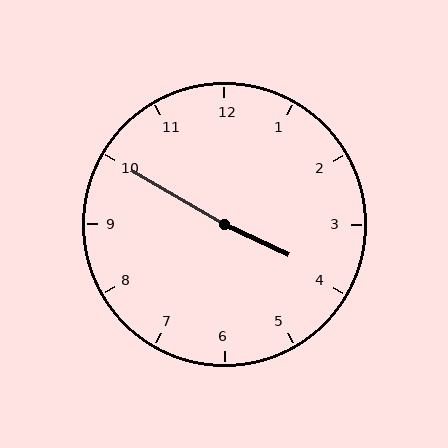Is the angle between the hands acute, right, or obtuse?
It is obtuse.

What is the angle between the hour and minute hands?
Approximately 175 degrees.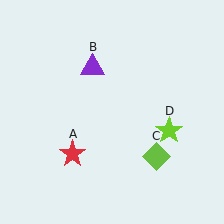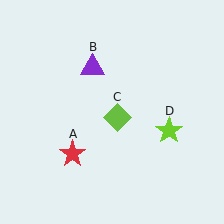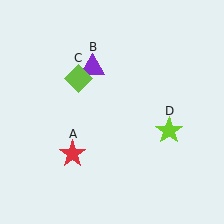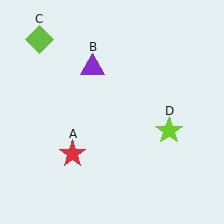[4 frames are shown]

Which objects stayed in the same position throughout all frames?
Red star (object A) and purple triangle (object B) and lime star (object D) remained stationary.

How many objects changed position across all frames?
1 object changed position: lime diamond (object C).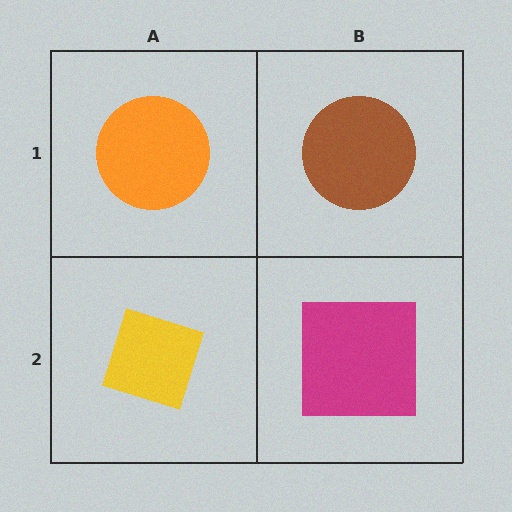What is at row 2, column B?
A magenta square.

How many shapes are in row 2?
2 shapes.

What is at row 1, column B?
A brown circle.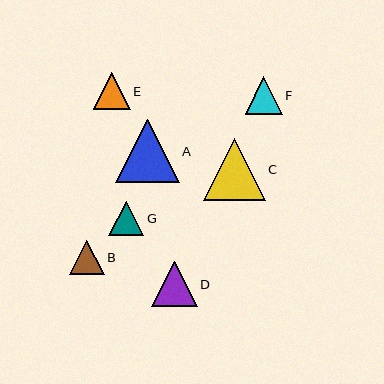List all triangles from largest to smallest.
From largest to smallest: A, C, D, F, E, B, G.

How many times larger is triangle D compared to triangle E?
Triangle D is approximately 1.2 times the size of triangle E.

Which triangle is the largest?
Triangle A is the largest with a size of approximately 64 pixels.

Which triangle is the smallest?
Triangle G is the smallest with a size of approximately 35 pixels.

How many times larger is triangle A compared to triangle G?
Triangle A is approximately 1.8 times the size of triangle G.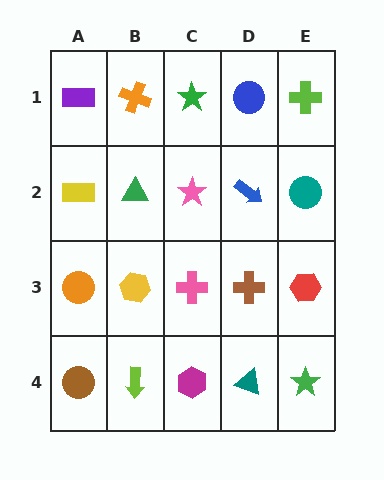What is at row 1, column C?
A green star.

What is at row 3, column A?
An orange circle.